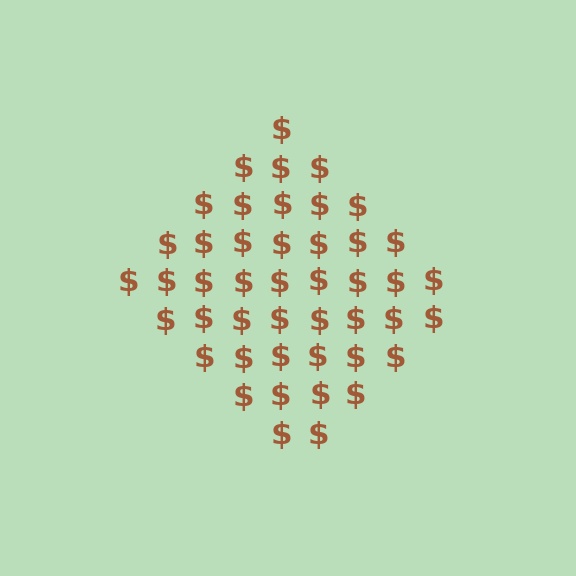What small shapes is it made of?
It is made of small dollar signs.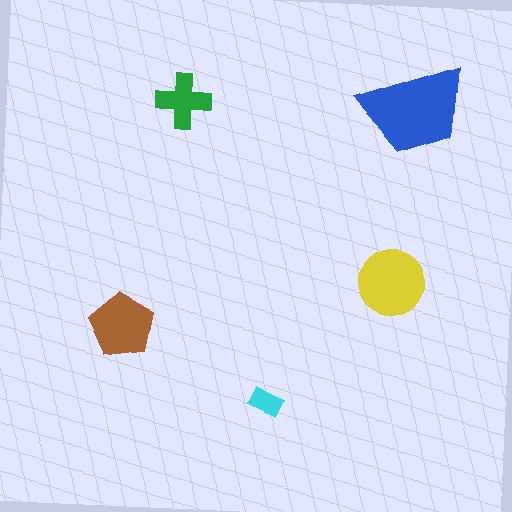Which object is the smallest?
The cyan rectangle.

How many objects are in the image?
There are 5 objects in the image.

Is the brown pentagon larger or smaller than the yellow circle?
Smaller.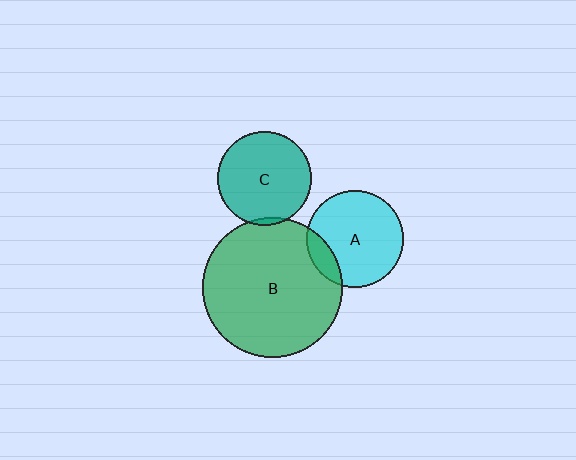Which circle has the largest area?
Circle B (green).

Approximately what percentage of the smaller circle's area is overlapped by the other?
Approximately 5%.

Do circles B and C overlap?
Yes.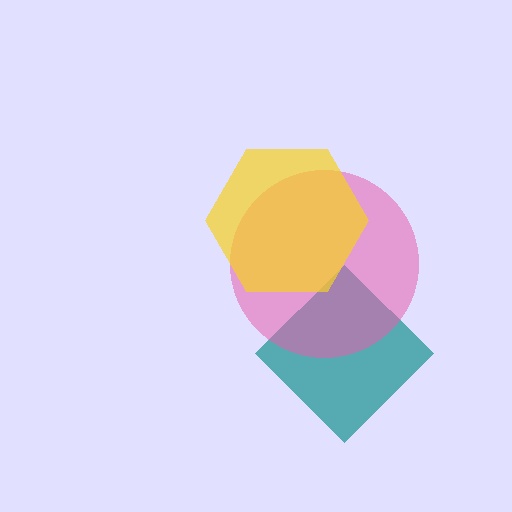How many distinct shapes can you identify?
There are 3 distinct shapes: a teal diamond, a pink circle, a yellow hexagon.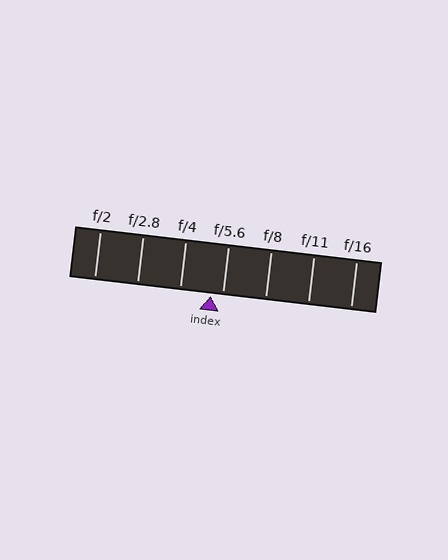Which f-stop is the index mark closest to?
The index mark is closest to f/5.6.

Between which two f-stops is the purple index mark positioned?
The index mark is between f/4 and f/5.6.